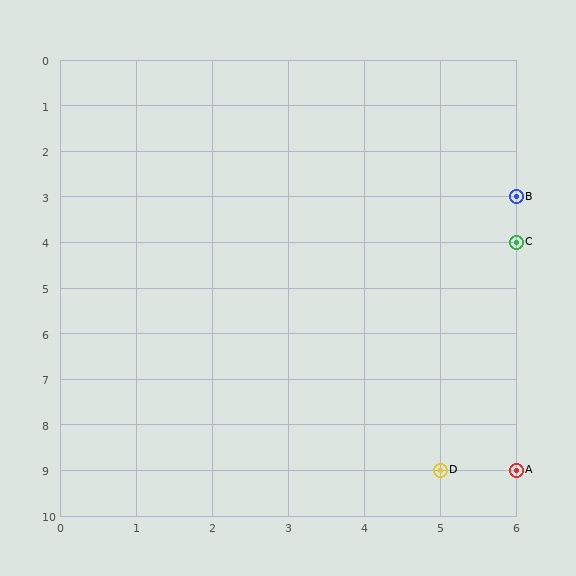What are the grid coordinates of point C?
Point C is at grid coordinates (6, 4).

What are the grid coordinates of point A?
Point A is at grid coordinates (6, 9).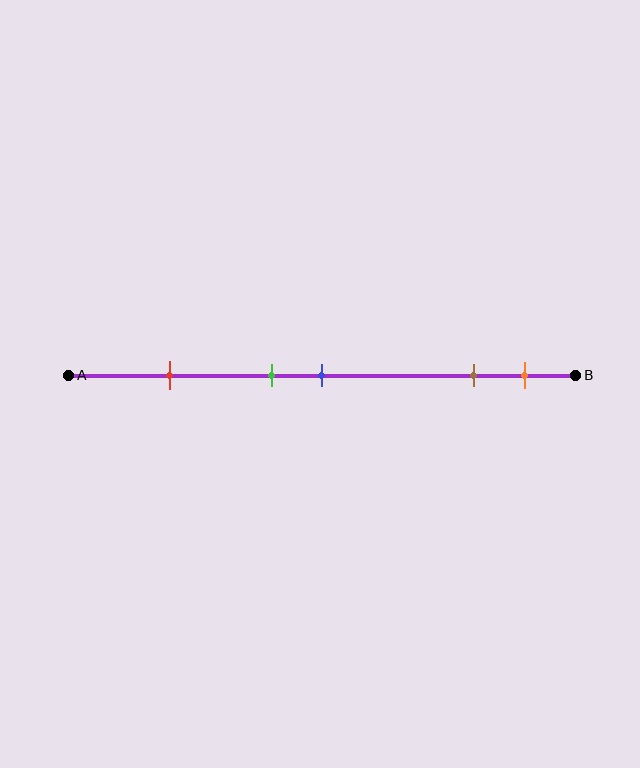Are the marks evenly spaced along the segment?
No, the marks are not evenly spaced.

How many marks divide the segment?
There are 5 marks dividing the segment.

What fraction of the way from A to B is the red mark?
The red mark is approximately 20% (0.2) of the way from A to B.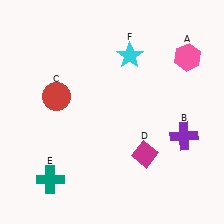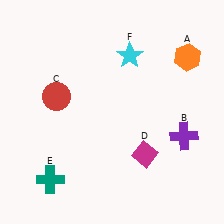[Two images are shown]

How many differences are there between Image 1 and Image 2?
There is 1 difference between the two images.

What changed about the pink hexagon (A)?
In Image 1, A is pink. In Image 2, it changed to orange.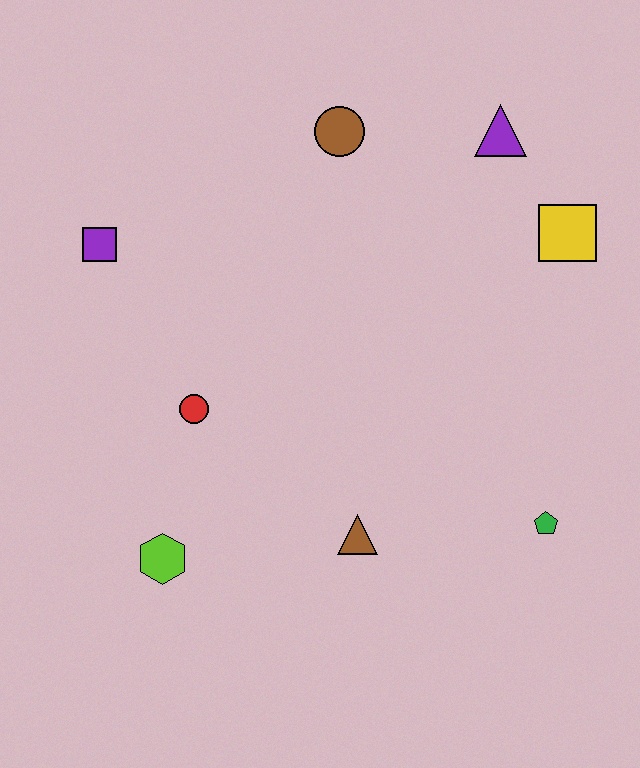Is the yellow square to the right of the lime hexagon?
Yes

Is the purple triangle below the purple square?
No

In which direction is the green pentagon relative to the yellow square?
The green pentagon is below the yellow square.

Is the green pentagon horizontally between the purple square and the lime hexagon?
No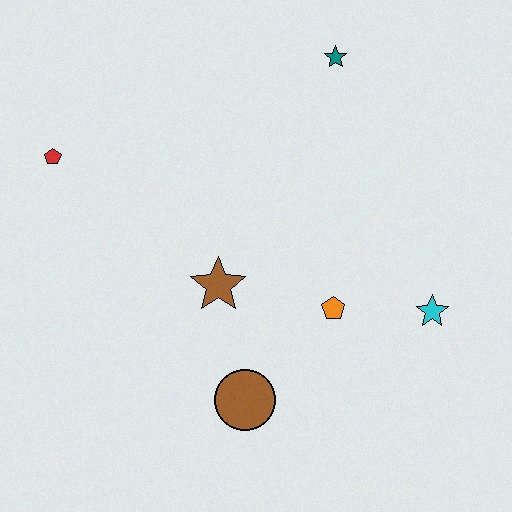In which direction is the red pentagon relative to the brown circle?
The red pentagon is above the brown circle.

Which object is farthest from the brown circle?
The teal star is farthest from the brown circle.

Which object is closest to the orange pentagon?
The cyan star is closest to the orange pentagon.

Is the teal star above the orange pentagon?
Yes